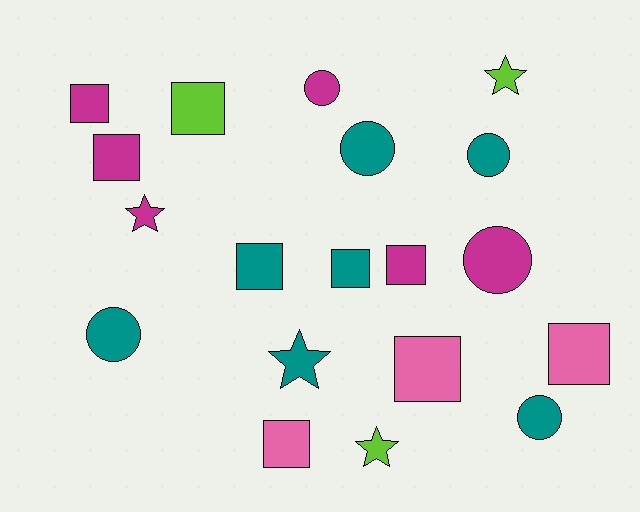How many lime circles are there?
There are no lime circles.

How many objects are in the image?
There are 19 objects.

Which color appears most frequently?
Teal, with 7 objects.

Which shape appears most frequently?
Square, with 9 objects.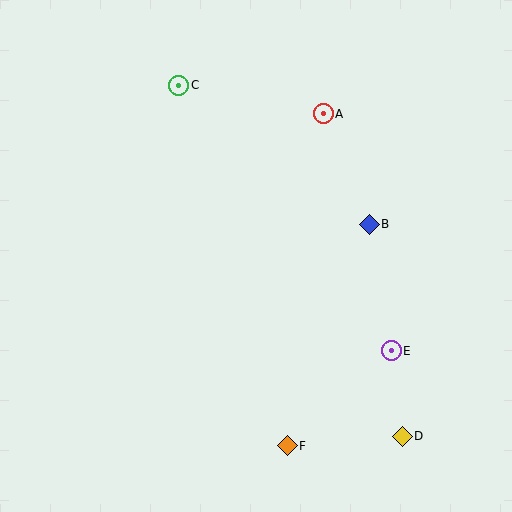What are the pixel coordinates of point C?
Point C is at (179, 85).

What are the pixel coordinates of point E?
Point E is at (391, 351).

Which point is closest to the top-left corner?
Point C is closest to the top-left corner.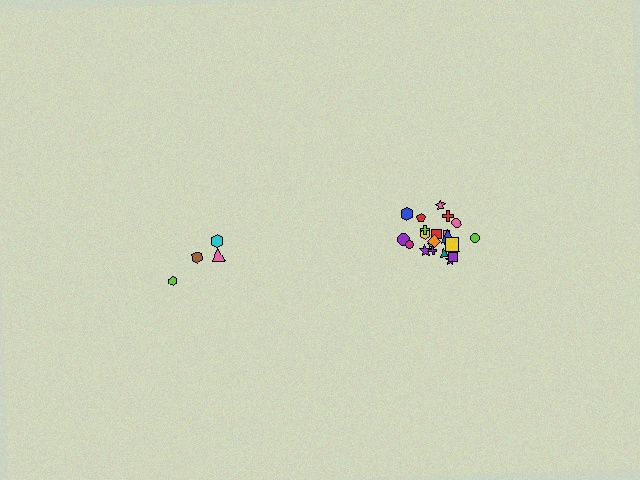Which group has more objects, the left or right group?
The right group.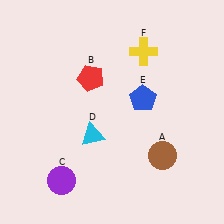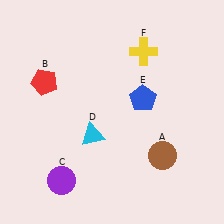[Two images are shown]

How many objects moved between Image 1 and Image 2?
1 object moved between the two images.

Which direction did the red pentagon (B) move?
The red pentagon (B) moved left.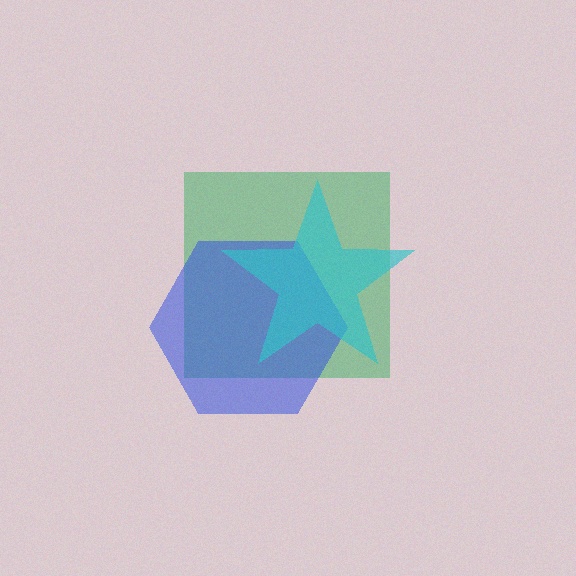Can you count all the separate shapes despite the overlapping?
Yes, there are 3 separate shapes.